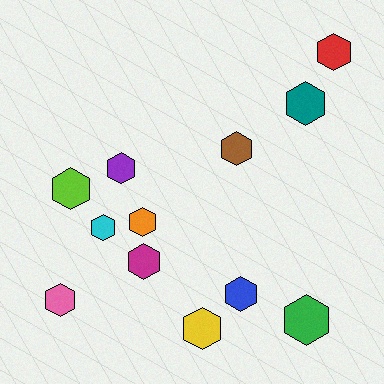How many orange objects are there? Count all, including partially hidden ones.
There is 1 orange object.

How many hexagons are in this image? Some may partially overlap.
There are 12 hexagons.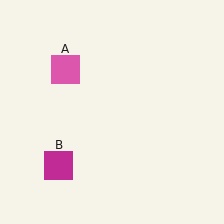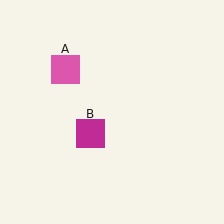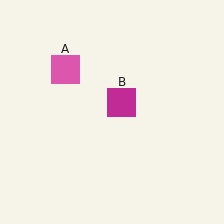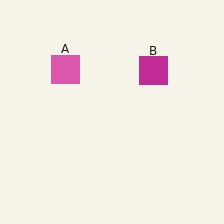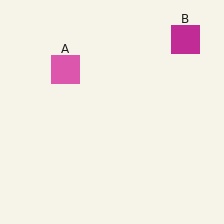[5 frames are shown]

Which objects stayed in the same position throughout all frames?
Pink square (object A) remained stationary.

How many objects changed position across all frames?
1 object changed position: magenta square (object B).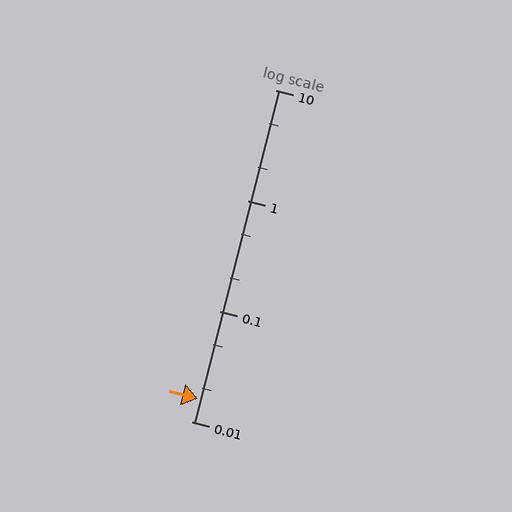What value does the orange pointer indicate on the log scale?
The pointer indicates approximately 0.016.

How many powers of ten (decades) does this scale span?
The scale spans 3 decades, from 0.01 to 10.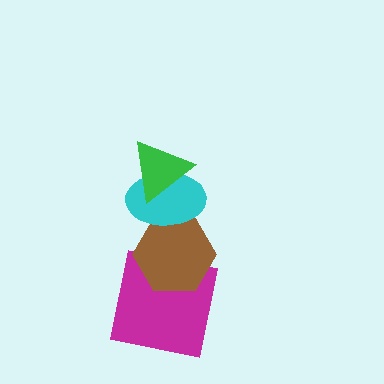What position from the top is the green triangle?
The green triangle is 1st from the top.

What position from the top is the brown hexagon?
The brown hexagon is 3rd from the top.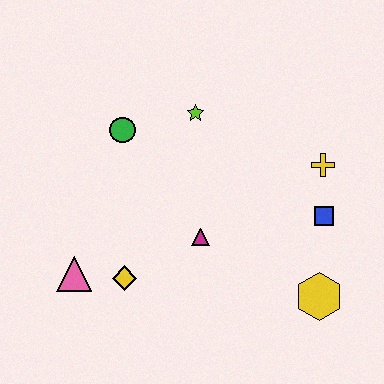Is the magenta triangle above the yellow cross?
No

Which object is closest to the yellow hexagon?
The blue square is closest to the yellow hexagon.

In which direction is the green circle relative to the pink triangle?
The green circle is above the pink triangle.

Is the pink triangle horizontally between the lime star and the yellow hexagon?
No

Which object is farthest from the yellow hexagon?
The green circle is farthest from the yellow hexagon.